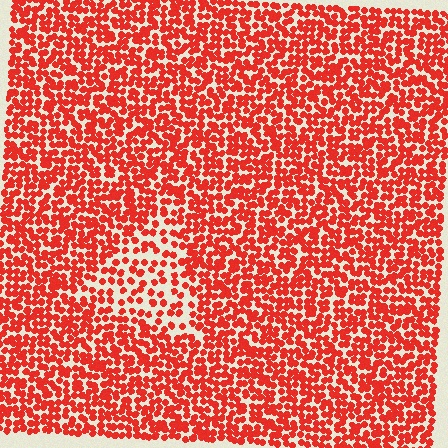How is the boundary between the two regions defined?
The boundary is defined by a change in element density (approximately 2.0x ratio). All elements are the same color, size, and shape.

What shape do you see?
I see a triangle.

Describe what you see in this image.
The image contains small red elements arranged at two different densities. A triangle-shaped region is visible where the elements are less densely packed than the surrounding area.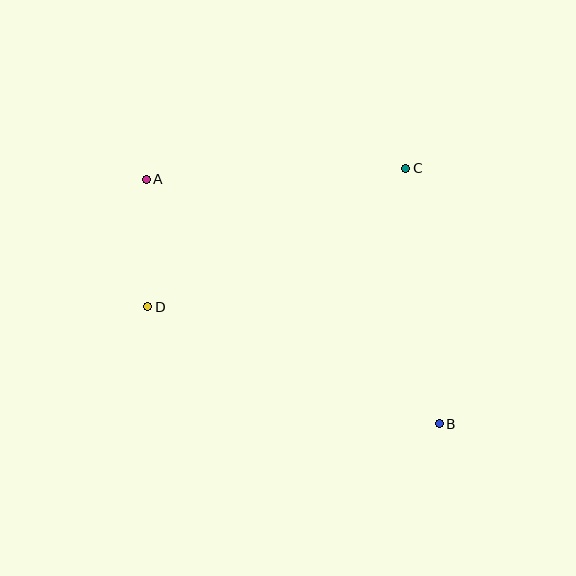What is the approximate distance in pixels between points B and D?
The distance between B and D is approximately 314 pixels.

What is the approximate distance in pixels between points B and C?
The distance between B and C is approximately 258 pixels.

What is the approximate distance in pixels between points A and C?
The distance between A and C is approximately 260 pixels.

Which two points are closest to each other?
Points A and D are closest to each other.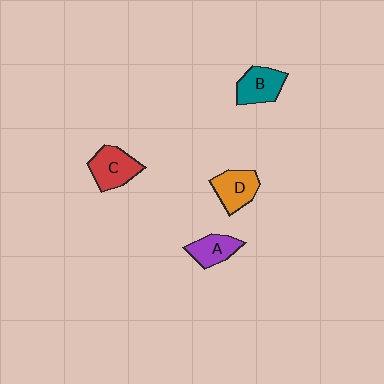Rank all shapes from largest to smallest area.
From largest to smallest: C (red), B (teal), D (orange), A (purple).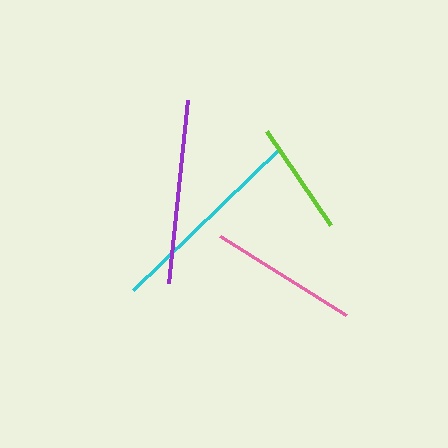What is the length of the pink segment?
The pink segment is approximately 149 pixels long.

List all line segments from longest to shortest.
From longest to shortest: cyan, purple, pink, lime.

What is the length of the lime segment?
The lime segment is approximately 115 pixels long.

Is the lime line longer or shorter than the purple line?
The purple line is longer than the lime line.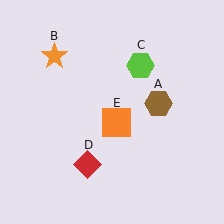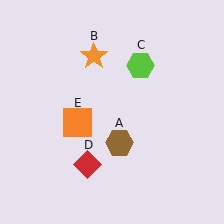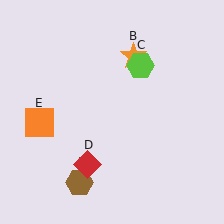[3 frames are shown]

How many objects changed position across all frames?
3 objects changed position: brown hexagon (object A), orange star (object B), orange square (object E).